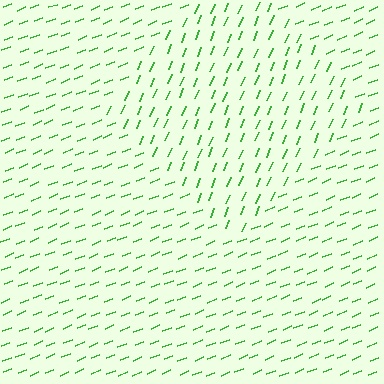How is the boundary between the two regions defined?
The boundary is defined purely by a change in line orientation (approximately 45 degrees difference). All lines are the same color and thickness.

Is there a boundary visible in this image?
Yes, there is a texture boundary formed by a change in line orientation.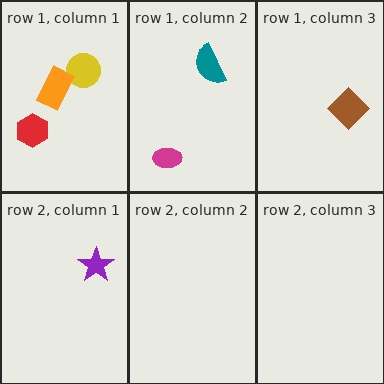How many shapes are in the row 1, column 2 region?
2.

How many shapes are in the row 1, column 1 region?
3.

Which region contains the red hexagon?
The row 1, column 1 region.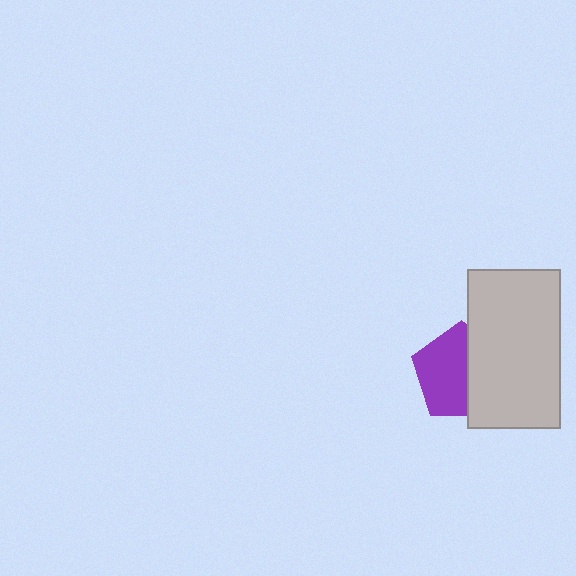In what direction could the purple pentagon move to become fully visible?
The purple pentagon could move left. That would shift it out from behind the light gray rectangle entirely.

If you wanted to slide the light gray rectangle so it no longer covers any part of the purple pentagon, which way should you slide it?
Slide it right — that is the most direct way to separate the two shapes.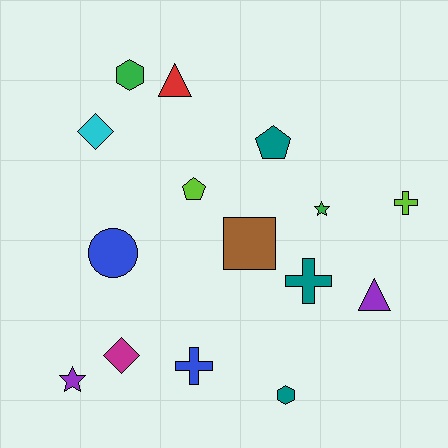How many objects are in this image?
There are 15 objects.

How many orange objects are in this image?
There are no orange objects.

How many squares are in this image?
There is 1 square.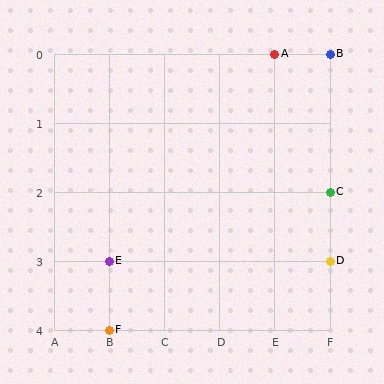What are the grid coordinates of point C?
Point C is at grid coordinates (F, 2).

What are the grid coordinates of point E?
Point E is at grid coordinates (B, 3).